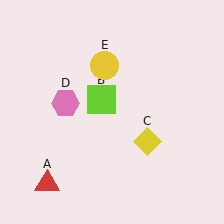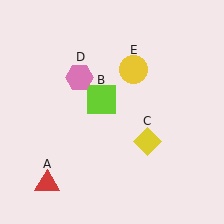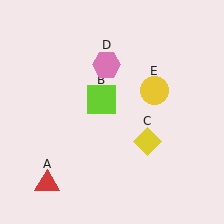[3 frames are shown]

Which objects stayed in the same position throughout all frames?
Red triangle (object A) and lime square (object B) and yellow diamond (object C) remained stationary.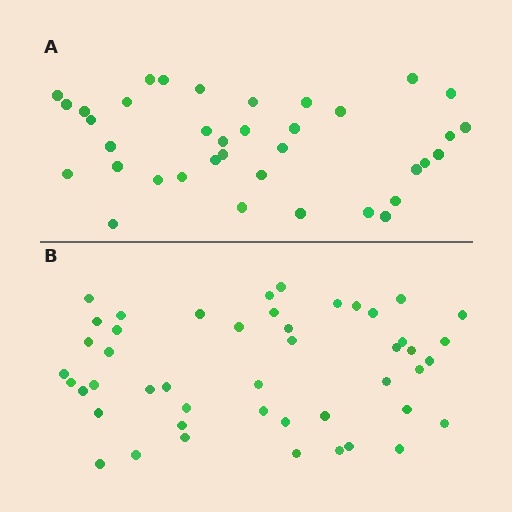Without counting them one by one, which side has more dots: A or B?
Region B (the bottom region) has more dots.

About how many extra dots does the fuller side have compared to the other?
Region B has roughly 10 or so more dots than region A.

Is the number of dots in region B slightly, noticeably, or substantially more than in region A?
Region B has noticeably more, but not dramatically so. The ratio is roughly 1.3 to 1.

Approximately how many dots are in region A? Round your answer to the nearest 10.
About 40 dots. (The exact count is 37, which rounds to 40.)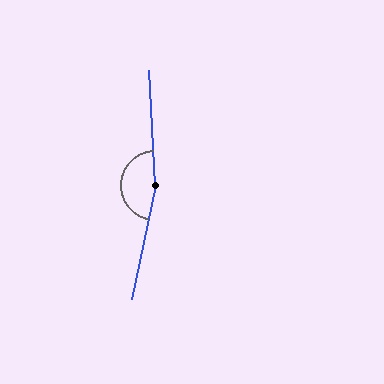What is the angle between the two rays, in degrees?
Approximately 165 degrees.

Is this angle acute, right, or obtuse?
It is obtuse.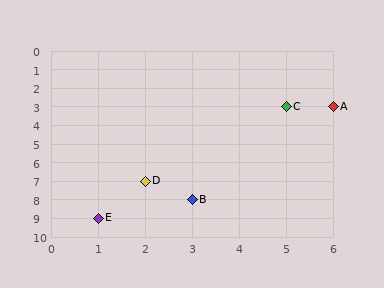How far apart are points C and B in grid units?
Points C and B are 2 columns and 5 rows apart (about 5.4 grid units diagonally).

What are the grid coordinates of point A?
Point A is at grid coordinates (6, 3).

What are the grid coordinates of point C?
Point C is at grid coordinates (5, 3).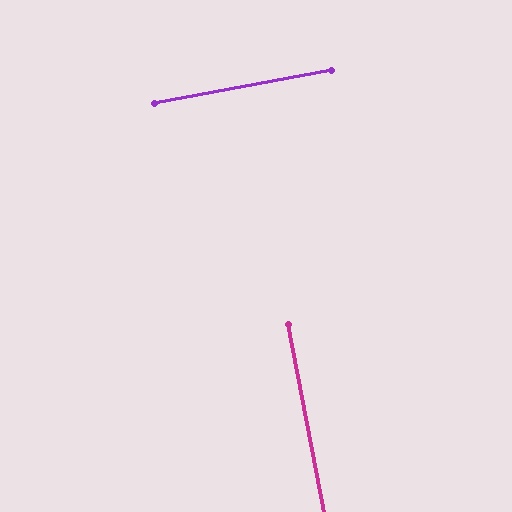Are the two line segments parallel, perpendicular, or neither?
Perpendicular — they meet at approximately 90°.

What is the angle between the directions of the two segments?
Approximately 90 degrees.